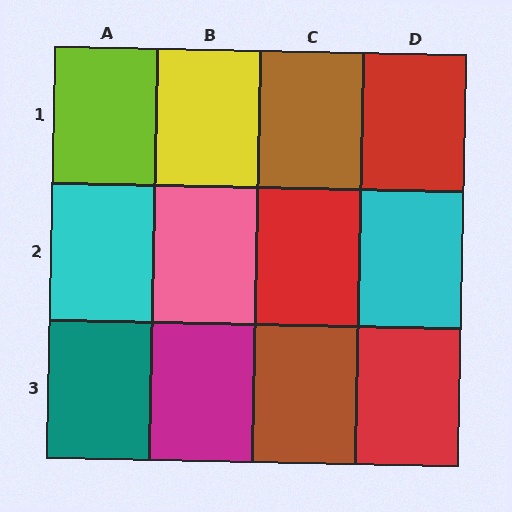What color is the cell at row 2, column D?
Cyan.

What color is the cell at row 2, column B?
Pink.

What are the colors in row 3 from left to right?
Teal, magenta, brown, red.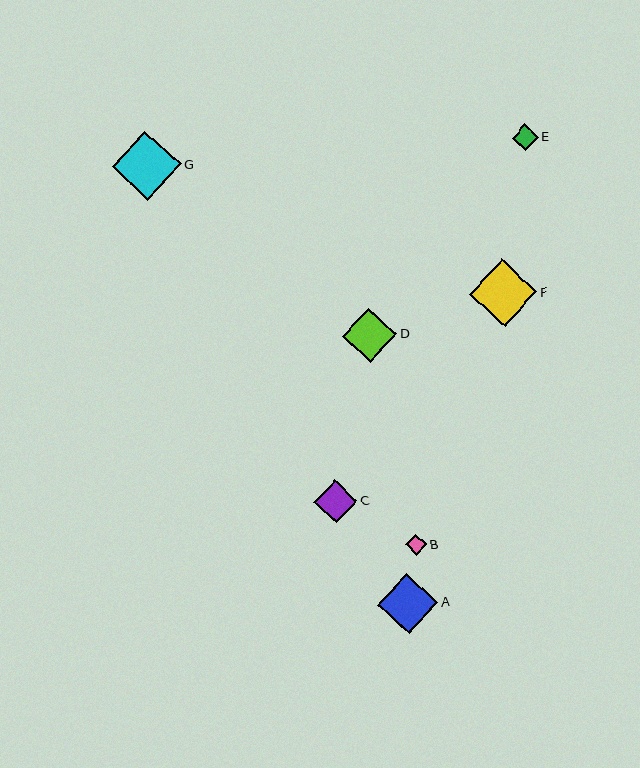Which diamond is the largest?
Diamond G is the largest with a size of approximately 69 pixels.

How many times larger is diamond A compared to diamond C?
Diamond A is approximately 1.4 times the size of diamond C.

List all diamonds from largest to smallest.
From largest to smallest: G, F, A, D, C, E, B.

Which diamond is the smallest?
Diamond B is the smallest with a size of approximately 21 pixels.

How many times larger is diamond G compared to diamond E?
Diamond G is approximately 2.6 times the size of diamond E.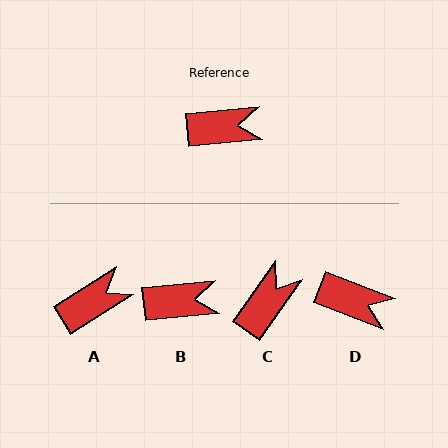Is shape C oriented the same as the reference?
No, it is off by about 49 degrees.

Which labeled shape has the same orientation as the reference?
B.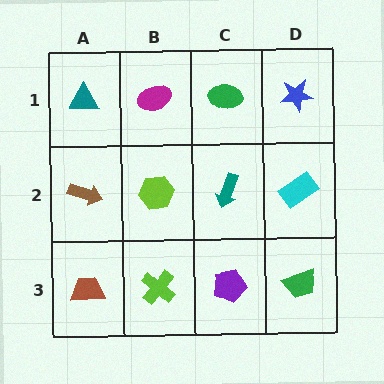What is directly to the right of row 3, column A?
A lime cross.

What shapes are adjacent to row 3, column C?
A teal arrow (row 2, column C), a lime cross (row 3, column B), a green trapezoid (row 3, column D).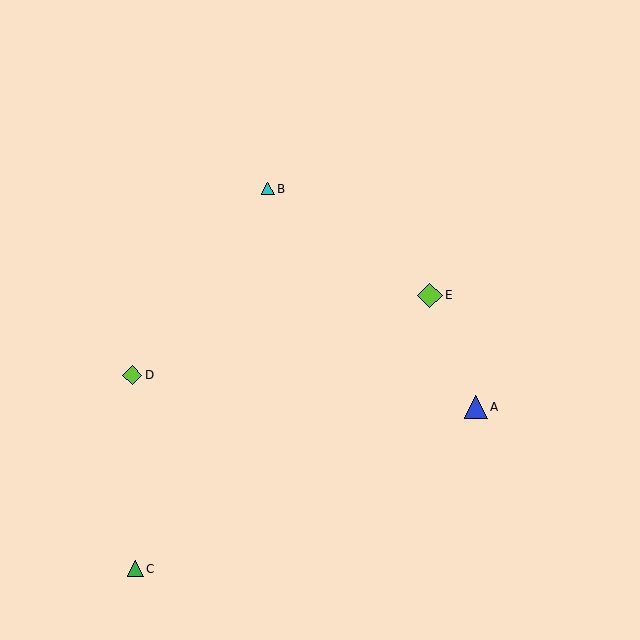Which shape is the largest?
The lime diamond (labeled E) is the largest.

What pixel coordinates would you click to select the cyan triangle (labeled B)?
Click at (268, 189) to select the cyan triangle B.